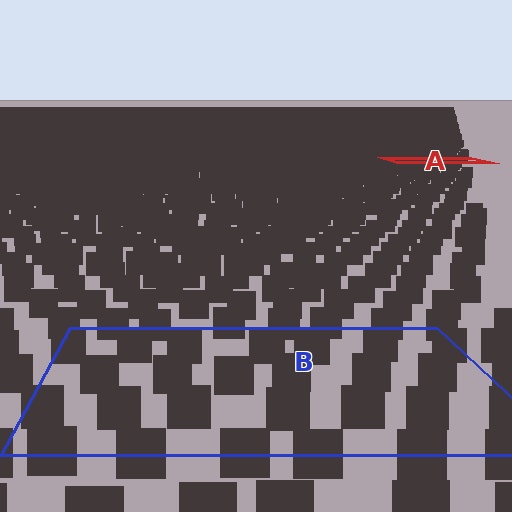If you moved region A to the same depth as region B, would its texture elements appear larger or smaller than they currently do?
They would appear larger. At a closer depth, the same texture elements are projected at a bigger on-screen size.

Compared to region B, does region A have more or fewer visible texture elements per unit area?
Region A has more texture elements per unit area — they are packed more densely because it is farther away.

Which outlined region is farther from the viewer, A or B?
Region A is farther from the viewer — the texture elements inside it appear smaller and more densely packed.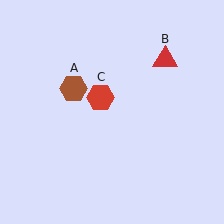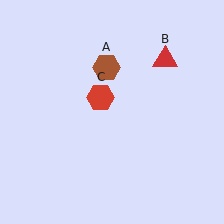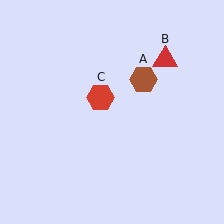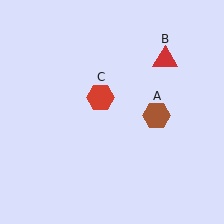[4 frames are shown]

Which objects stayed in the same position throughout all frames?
Red triangle (object B) and red hexagon (object C) remained stationary.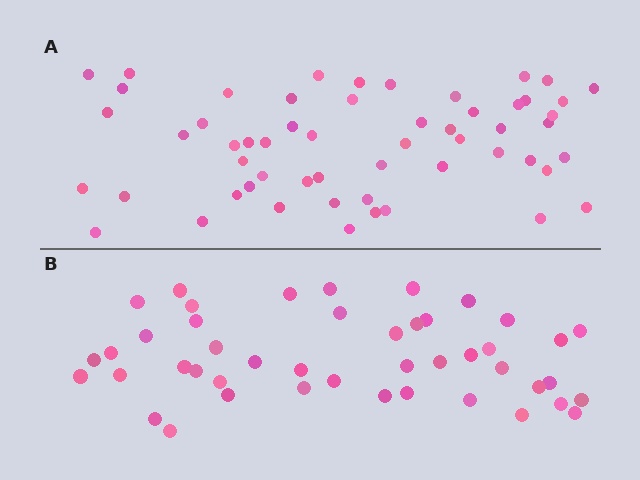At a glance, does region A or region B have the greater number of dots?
Region A (the top region) has more dots.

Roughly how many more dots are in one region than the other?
Region A has roughly 12 or so more dots than region B.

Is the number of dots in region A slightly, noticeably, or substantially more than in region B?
Region A has only slightly more — the two regions are fairly close. The ratio is roughly 1.2 to 1.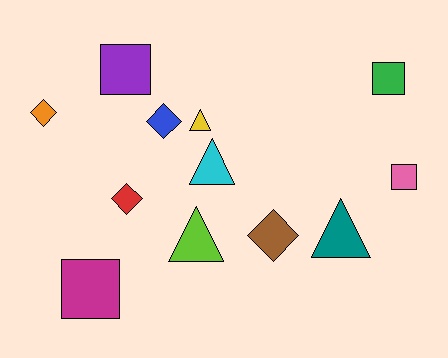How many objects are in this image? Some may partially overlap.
There are 12 objects.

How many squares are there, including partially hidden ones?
There are 4 squares.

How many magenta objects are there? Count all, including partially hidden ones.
There is 1 magenta object.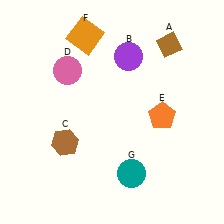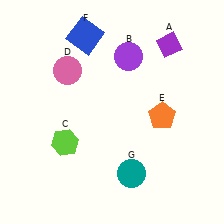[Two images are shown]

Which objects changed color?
A changed from brown to purple. C changed from brown to lime. F changed from orange to blue.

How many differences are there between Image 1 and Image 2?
There are 3 differences between the two images.